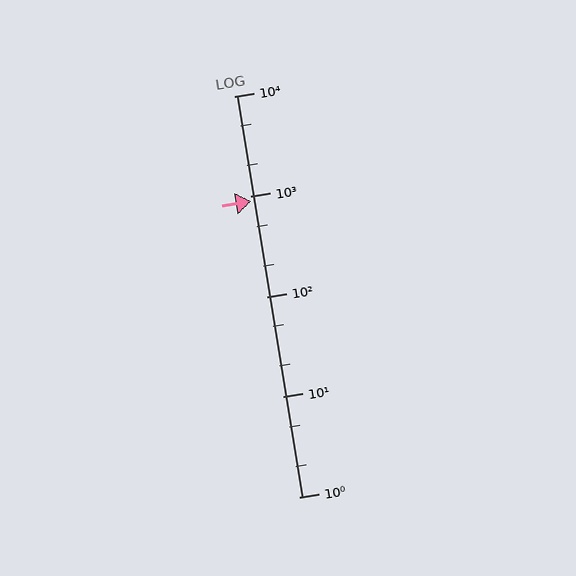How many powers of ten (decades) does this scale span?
The scale spans 4 decades, from 1 to 10000.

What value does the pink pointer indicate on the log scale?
The pointer indicates approximately 890.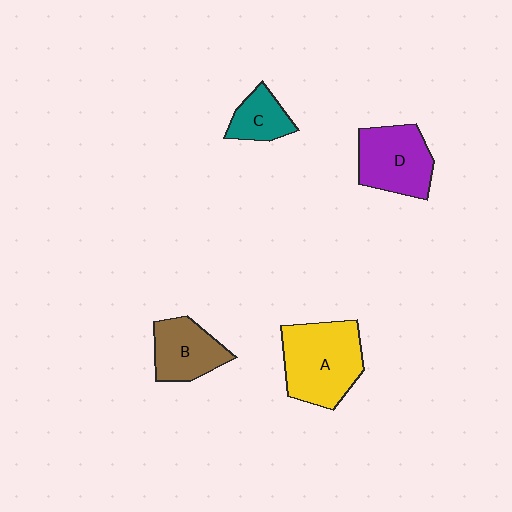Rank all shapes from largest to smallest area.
From largest to smallest: A (yellow), D (purple), B (brown), C (teal).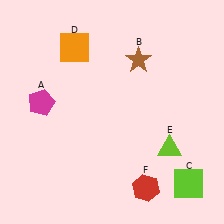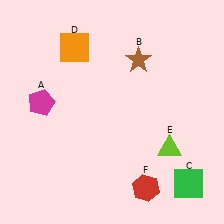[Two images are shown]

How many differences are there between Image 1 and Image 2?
There is 1 difference between the two images.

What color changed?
The square (C) changed from lime in Image 1 to green in Image 2.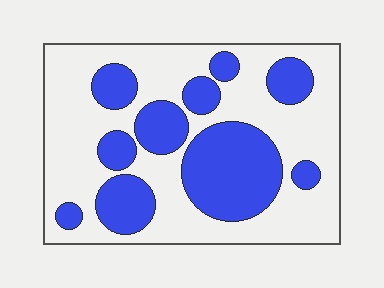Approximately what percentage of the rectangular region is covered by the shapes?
Approximately 35%.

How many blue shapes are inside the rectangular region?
10.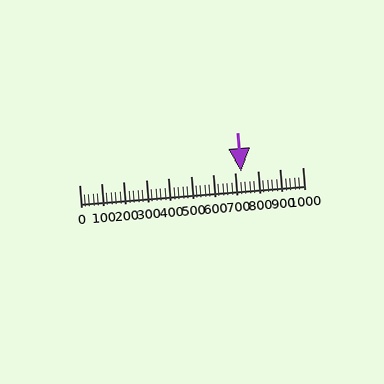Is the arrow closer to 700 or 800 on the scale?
The arrow is closer to 700.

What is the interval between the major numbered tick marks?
The major tick marks are spaced 100 units apart.